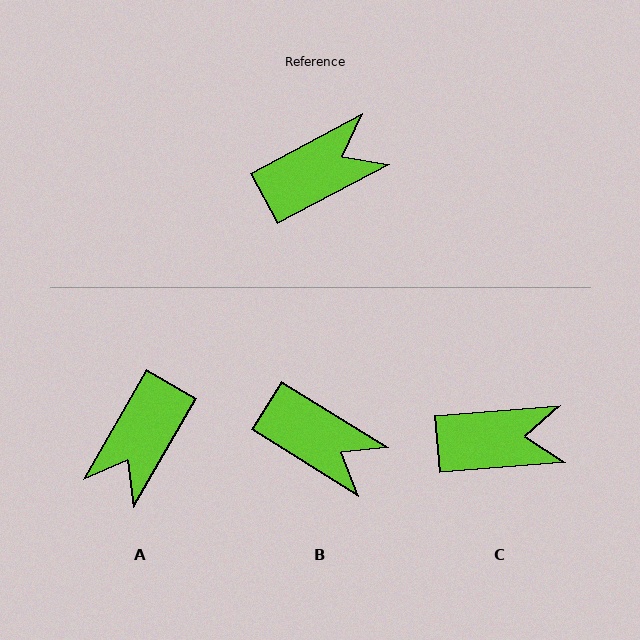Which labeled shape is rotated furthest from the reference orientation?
A, about 148 degrees away.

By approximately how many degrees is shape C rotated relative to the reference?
Approximately 23 degrees clockwise.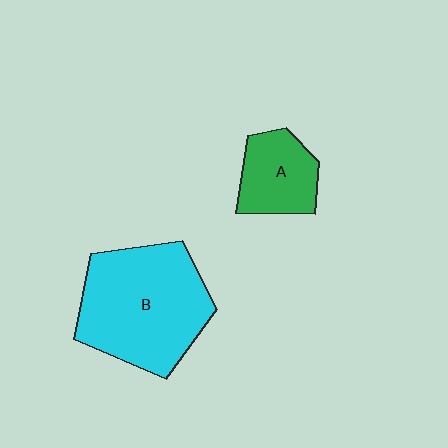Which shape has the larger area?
Shape B (cyan).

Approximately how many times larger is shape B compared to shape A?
Approximately 2.3 times.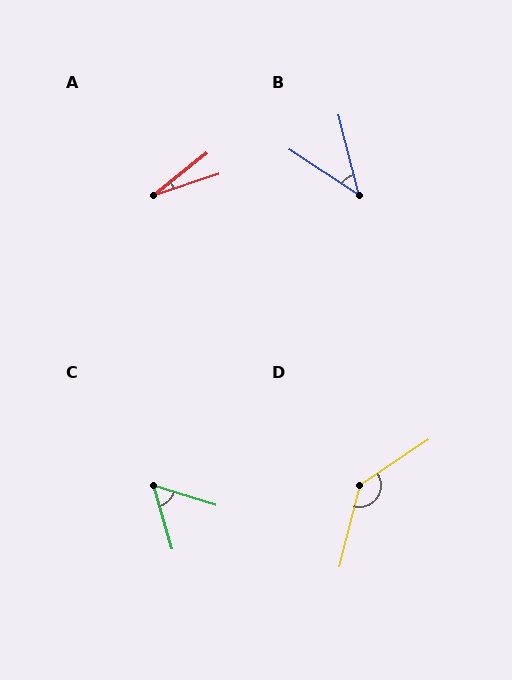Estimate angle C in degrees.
Approximately 57 degrees.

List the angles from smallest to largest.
A (21°), B (42°), C (57°), D (138°).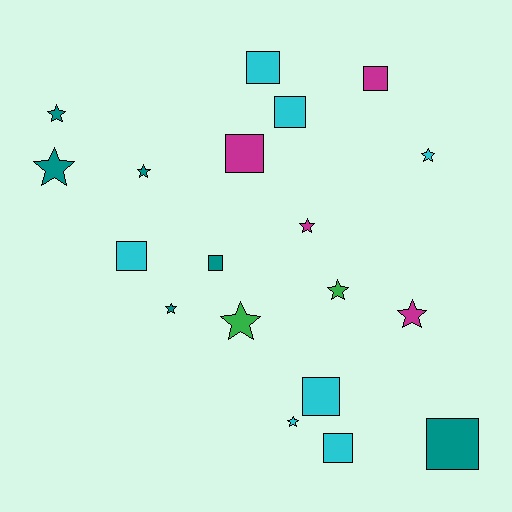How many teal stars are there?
There are 4 teal stars.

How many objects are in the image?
There are 19 objects.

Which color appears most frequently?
Cyan, with 7 objects.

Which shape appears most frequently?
Star, with 10 objects.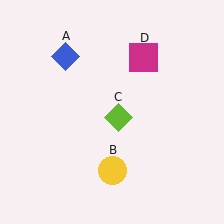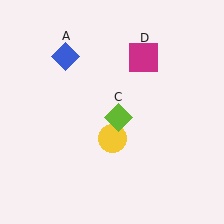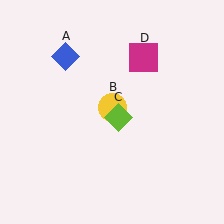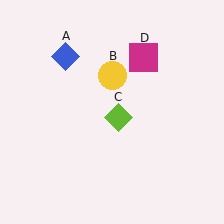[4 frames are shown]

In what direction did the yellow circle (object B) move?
The yellow circle (object B) moved up.